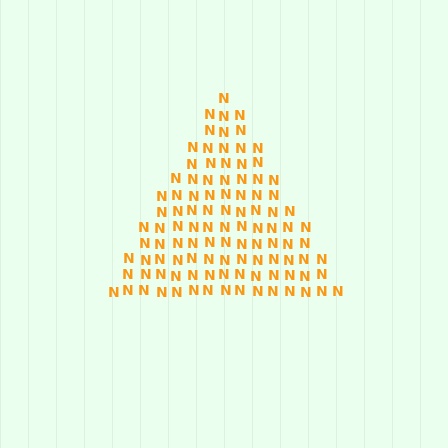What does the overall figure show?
The overall figure shows a triangle.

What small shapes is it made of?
It is made of small letter N's.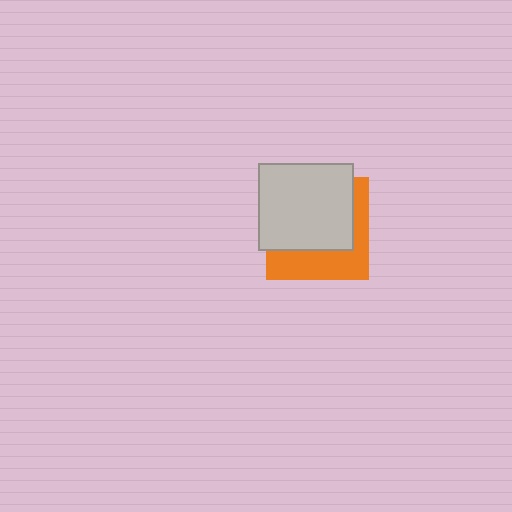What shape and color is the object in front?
The object in front is a light gray rectangle.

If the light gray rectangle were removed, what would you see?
You would see the complete orange square.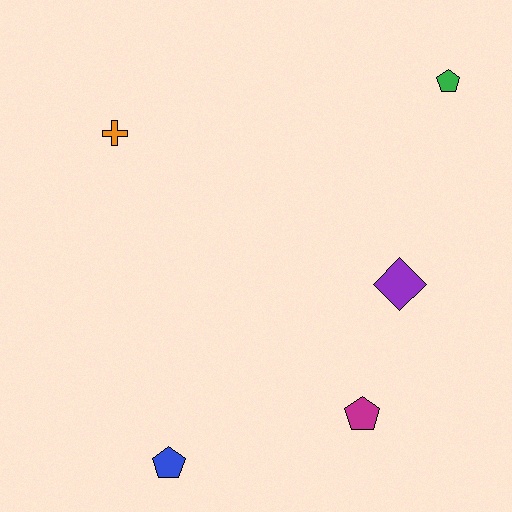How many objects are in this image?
There are 5 objects.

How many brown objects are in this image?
There are no brown objects.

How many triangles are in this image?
There are no triangles.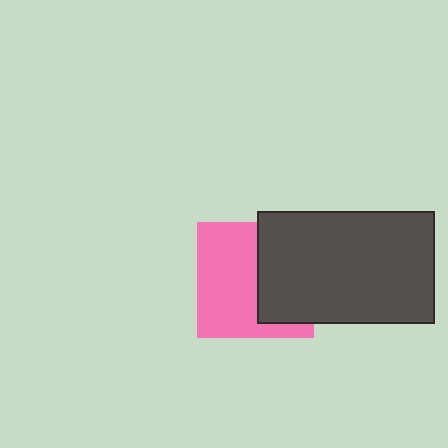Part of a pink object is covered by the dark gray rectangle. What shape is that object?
It is a square.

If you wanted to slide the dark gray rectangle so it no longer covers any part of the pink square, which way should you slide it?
Slide it right — that is the most direct way to separate the two shapes.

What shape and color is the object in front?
The object in front is a dark gray rectangle.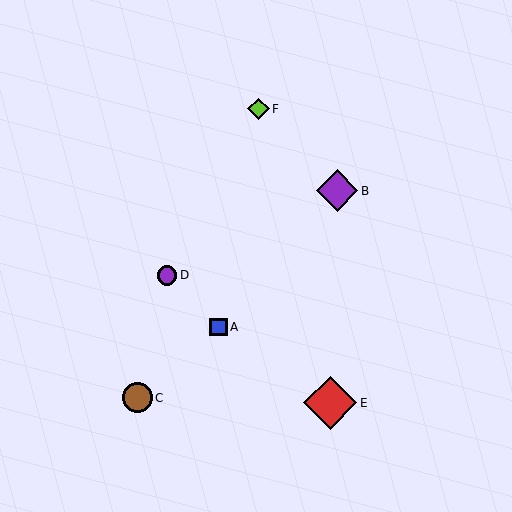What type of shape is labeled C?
Shape C is a brown circle.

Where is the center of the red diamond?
The center of the red diamond is at (330, 403).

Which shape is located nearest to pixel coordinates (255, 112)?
The lime diamond (labeled F) at (259, 109) is nearest to that location.